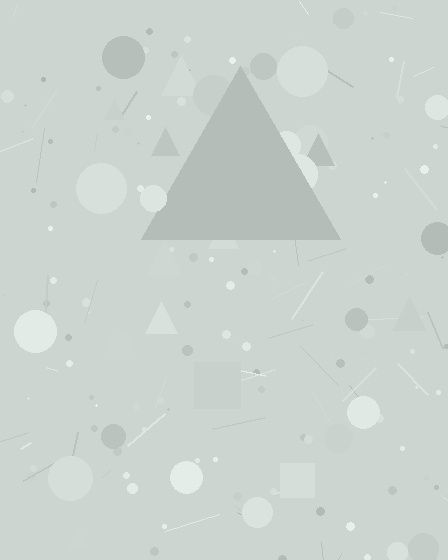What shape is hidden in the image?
A triangle is hidden in the image.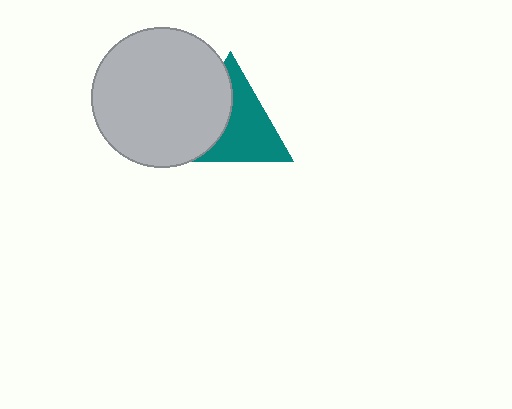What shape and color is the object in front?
The object in front is a light gray circle.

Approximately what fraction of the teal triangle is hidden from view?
Roughly 41% of the teal triangle is hidden behind the light gray circle.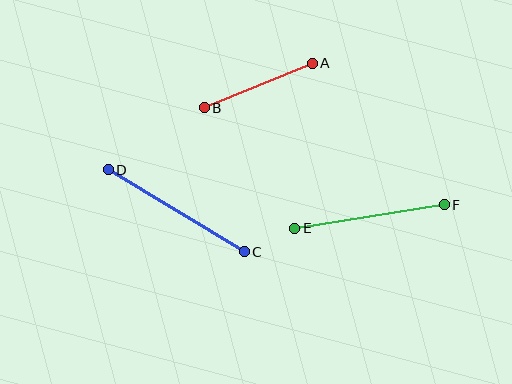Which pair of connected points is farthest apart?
Points C and D are farthest apart.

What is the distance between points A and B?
The distance is approximately 117 pixels.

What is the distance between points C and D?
The distance is approximately 159 pixels.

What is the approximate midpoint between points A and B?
The midpoint is at approximately (258, 86) pixels.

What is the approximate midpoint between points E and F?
The midpoint is at approximately (369, 217) pixels.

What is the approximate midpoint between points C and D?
The midpoint is at approximately (176, 211) pixels.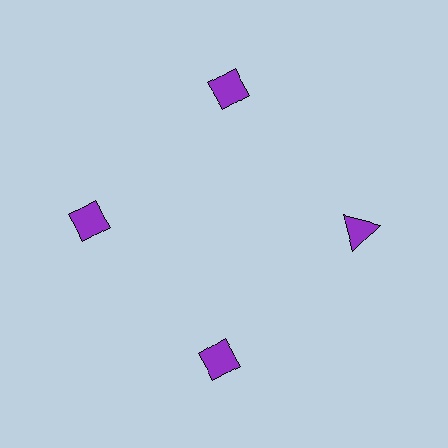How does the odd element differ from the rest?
It has a different shape: triangle instead of diamond.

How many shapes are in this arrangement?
There are 4 shapes arranged in a ring pattern.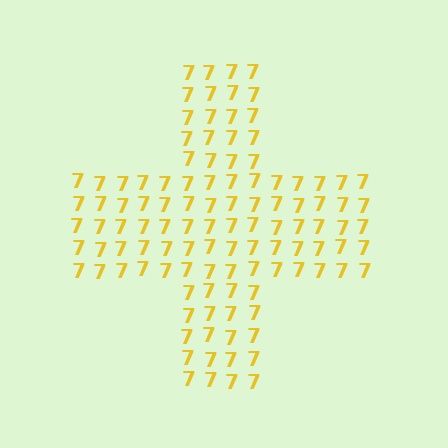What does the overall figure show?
The overall figure shows a cross.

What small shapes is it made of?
It is made of small digit 7's.